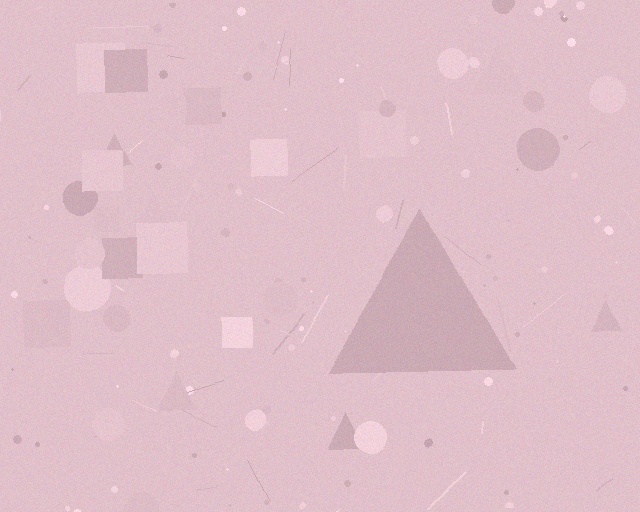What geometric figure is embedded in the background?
A triangle is embedded in the background.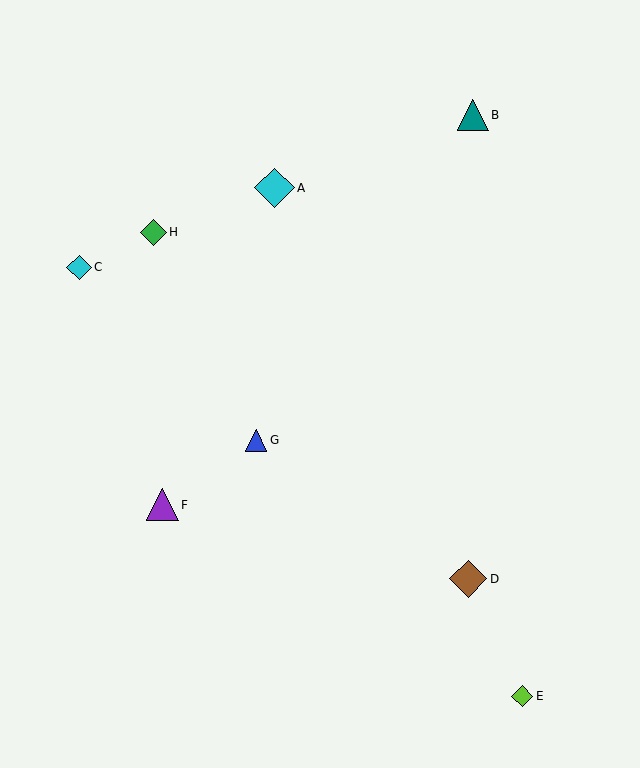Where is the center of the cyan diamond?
The center of the cyan diamond is at (275, 188).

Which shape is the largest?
The cyan diamond (labeled A) is the largest.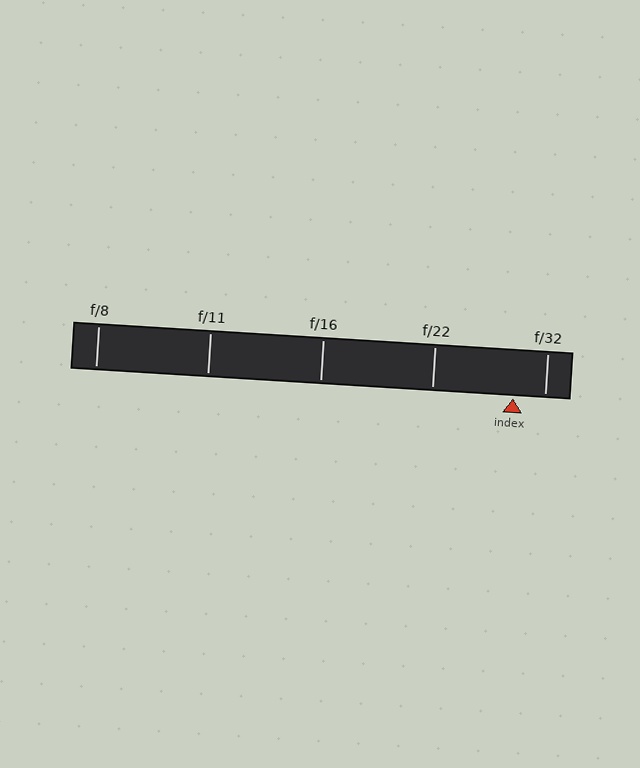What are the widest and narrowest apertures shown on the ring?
The widest aperture shown is f/8 and the narrowest is f/32.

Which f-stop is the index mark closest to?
The index mark is closest to f/32.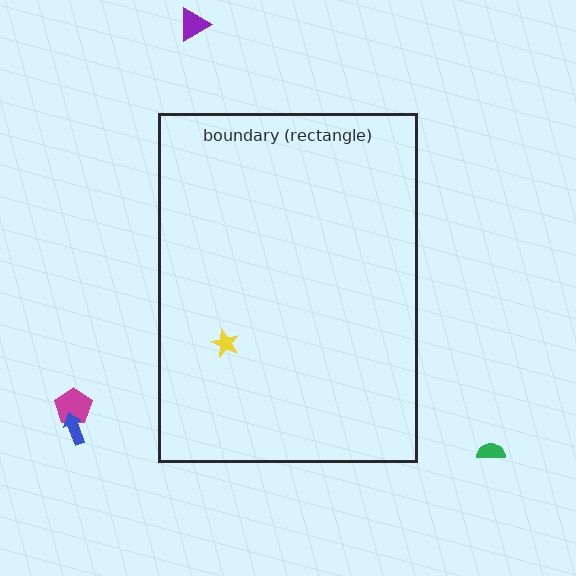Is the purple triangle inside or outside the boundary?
Outside.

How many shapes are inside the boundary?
1 inside, 4 outside.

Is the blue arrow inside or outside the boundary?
Outside.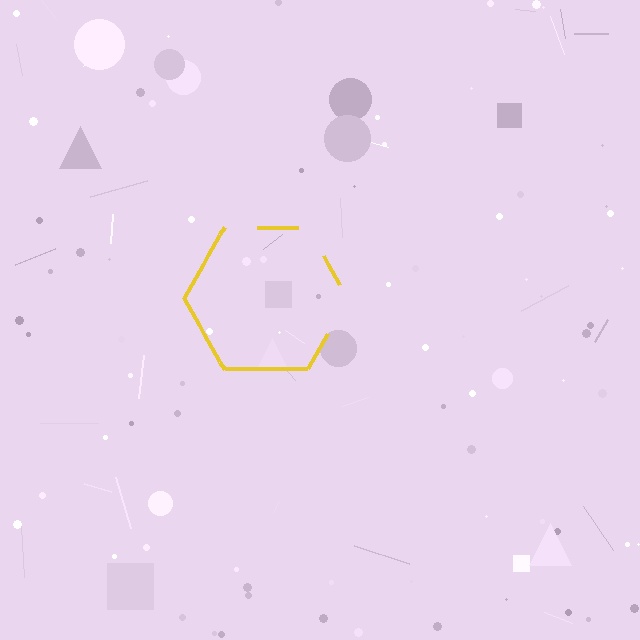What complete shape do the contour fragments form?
The contour fragments form a hexagon.